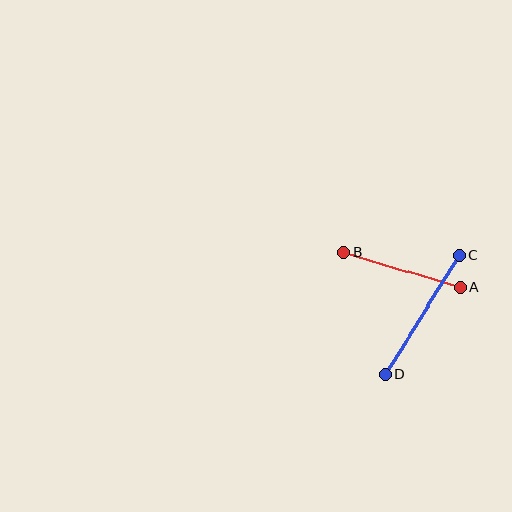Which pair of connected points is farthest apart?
Points C and D are farthest apart.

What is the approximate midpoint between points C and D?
The midpoint is at approximately (422, 315) pixels.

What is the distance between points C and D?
The distance is approximately 140 pixels.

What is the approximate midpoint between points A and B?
The midpoint is at approximately (402, 270) pixels.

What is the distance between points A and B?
The distance is approximately 122 pixels.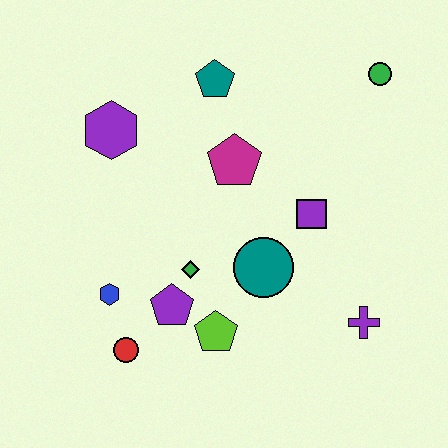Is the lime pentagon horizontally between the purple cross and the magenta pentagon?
No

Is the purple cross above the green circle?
No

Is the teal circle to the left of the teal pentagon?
No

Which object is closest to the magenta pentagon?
The teal pentagon is closest to the magenta pentagon.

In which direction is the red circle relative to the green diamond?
The red circle is below the green diamond.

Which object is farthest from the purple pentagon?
The green circle is farthest from the purple pentagon.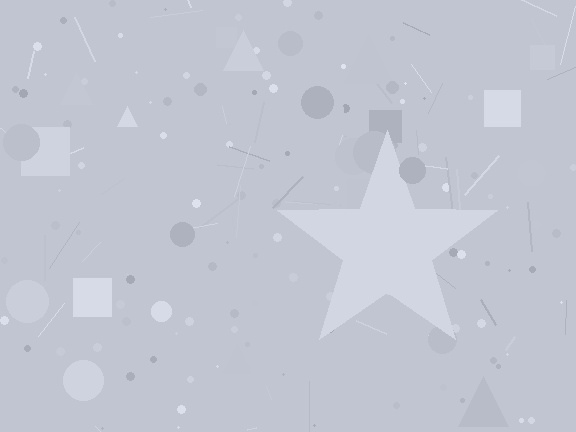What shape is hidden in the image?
A star is hidden in the image.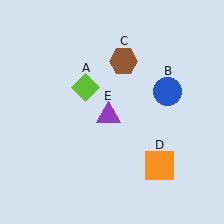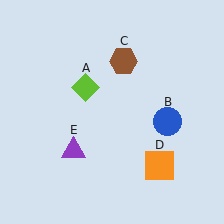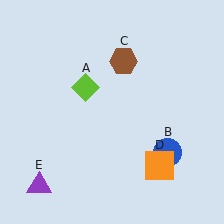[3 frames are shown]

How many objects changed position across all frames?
2 objects changed position: blue circle (object B), purple triangle (object E).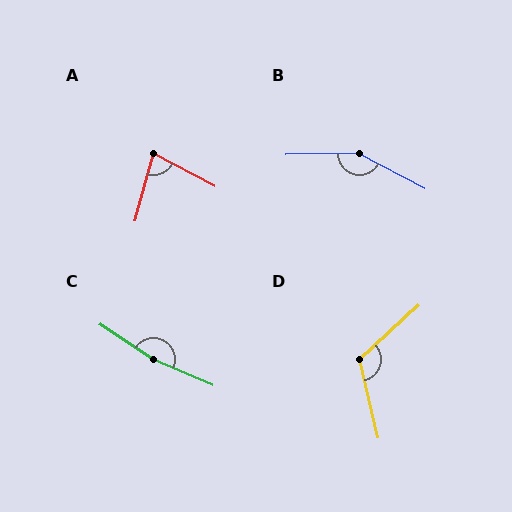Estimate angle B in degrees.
Approximately 151 degrees.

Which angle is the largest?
C, at approximately 170 degrees.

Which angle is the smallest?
A, at approximately 77 degrees.